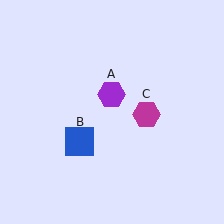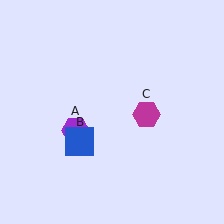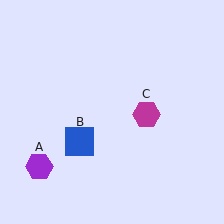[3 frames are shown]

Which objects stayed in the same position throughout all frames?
Blue square (object B) and magenta hexagon (object C) remained stationary.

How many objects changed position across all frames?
1 object changed position: purple hexagon (object A).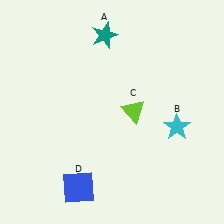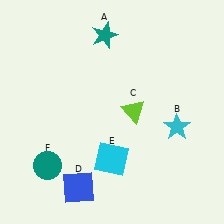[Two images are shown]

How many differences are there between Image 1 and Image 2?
There are 2 differences between the two images.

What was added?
A cyan square (E), a teal circle (F) were added in Image 2.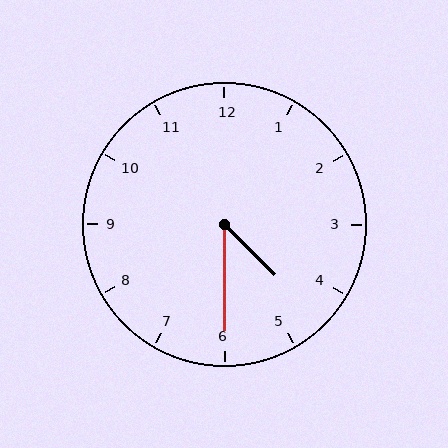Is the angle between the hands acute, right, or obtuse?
It is acute.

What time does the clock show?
4:30.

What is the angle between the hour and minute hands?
Approximately 45 degrees.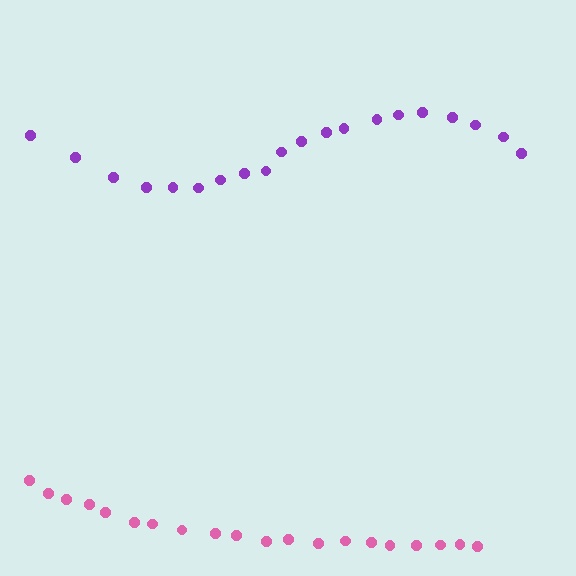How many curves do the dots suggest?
There are 2 distinct paths.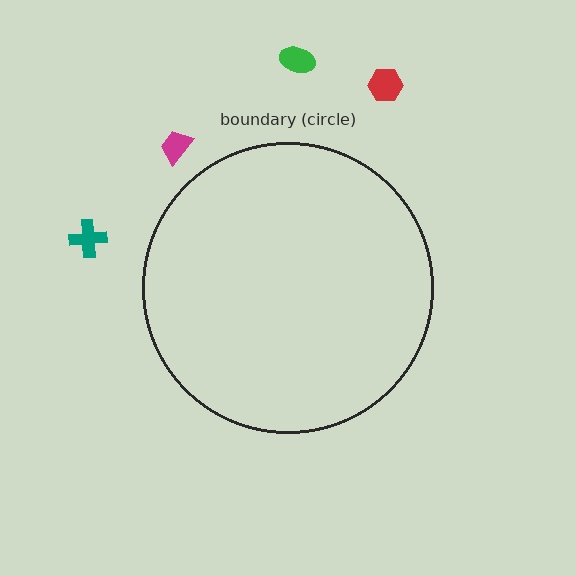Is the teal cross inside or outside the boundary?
Outside.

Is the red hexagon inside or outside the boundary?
Outside.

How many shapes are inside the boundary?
0 inside, 4 outside.